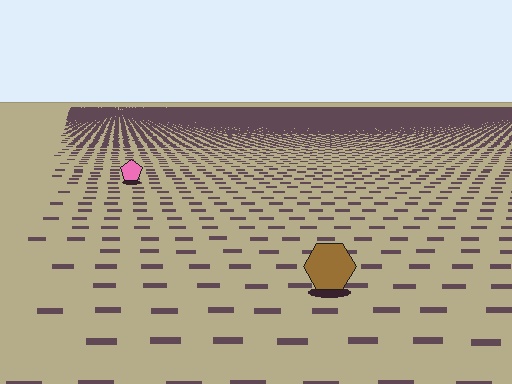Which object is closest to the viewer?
The brown hexagon is closest. The texture marks near it are larger and more spread out.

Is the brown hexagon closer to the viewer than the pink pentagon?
Yes. The brown hexagon is closer — you can tell from the texture gradient: the ground texture is coarser near it.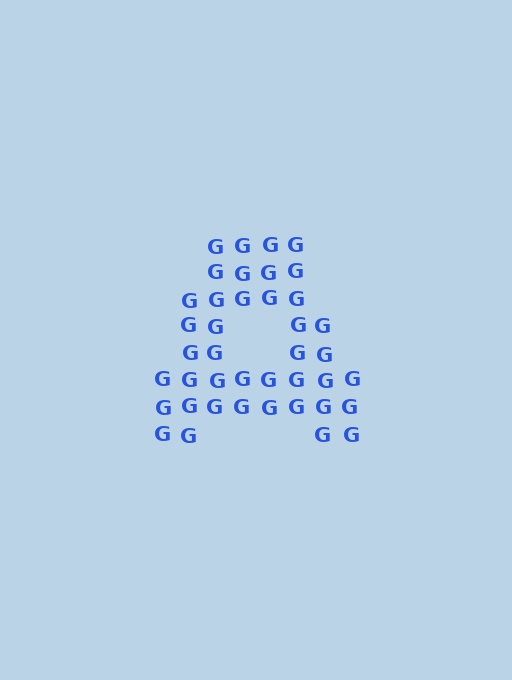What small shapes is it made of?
It is made of small letter G's.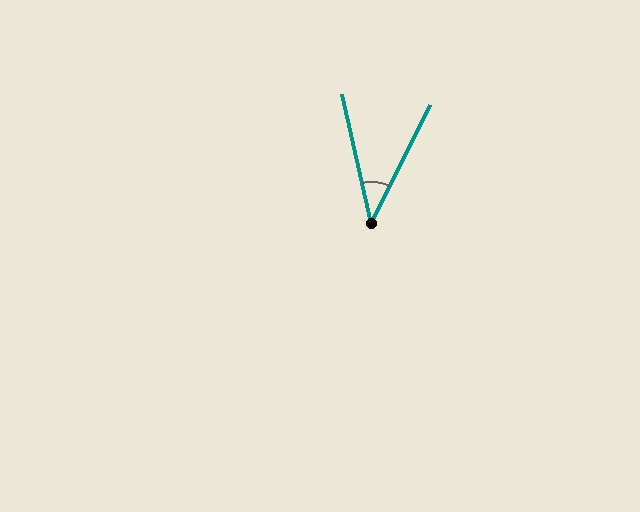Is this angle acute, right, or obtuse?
It is acute.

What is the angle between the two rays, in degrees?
Approximately 39 degrees.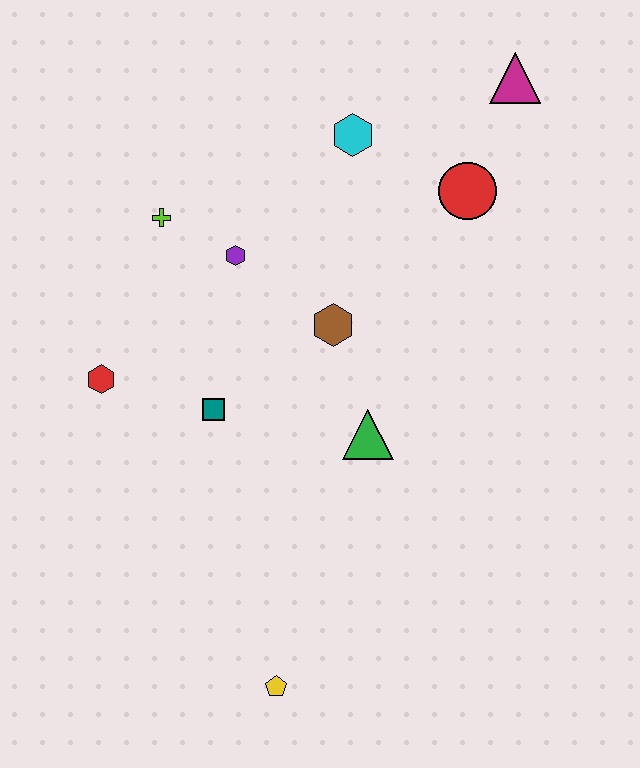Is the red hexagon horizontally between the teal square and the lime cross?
No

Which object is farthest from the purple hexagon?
The yellow pentagon is farthest from the purple hexagon.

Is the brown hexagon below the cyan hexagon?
Yes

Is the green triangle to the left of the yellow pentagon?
No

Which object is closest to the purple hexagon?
The lime cross is closest to the purple hexagon.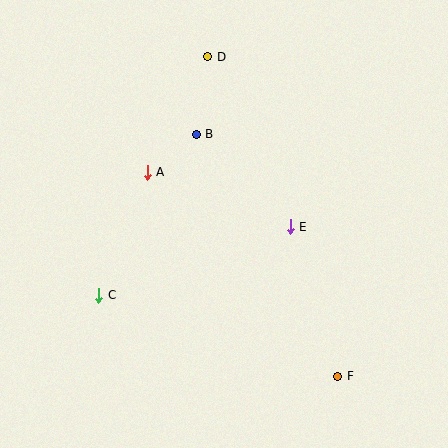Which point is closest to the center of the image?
Point E at (290, 227) is closest to the center.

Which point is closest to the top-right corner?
Point D is closest to the top-right corner.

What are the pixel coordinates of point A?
Point A is at (147, 172).